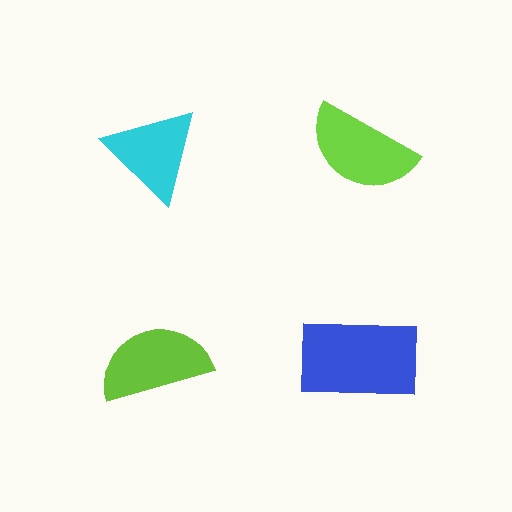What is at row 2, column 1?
A lime semicircle.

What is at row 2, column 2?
A blue rectangle.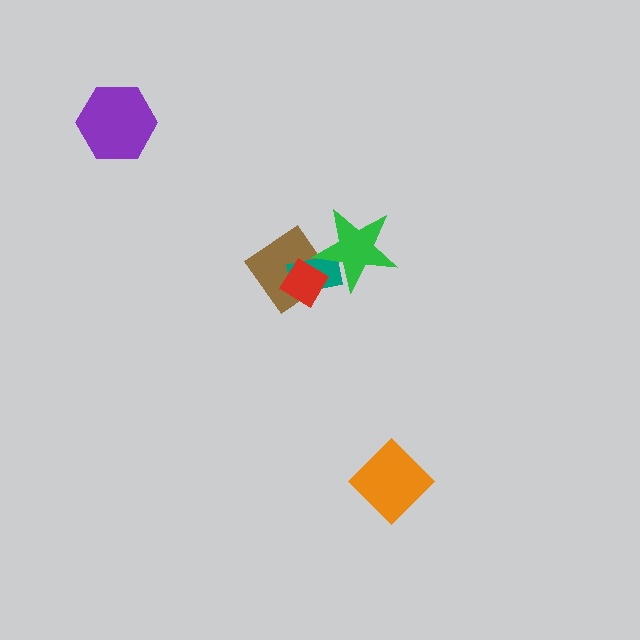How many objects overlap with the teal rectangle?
3 objects overlap with the teal rectangle.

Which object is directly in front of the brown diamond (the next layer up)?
The teal rectangle is directly in front of the brown diamond.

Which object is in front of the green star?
The red diamond is in front of the green star.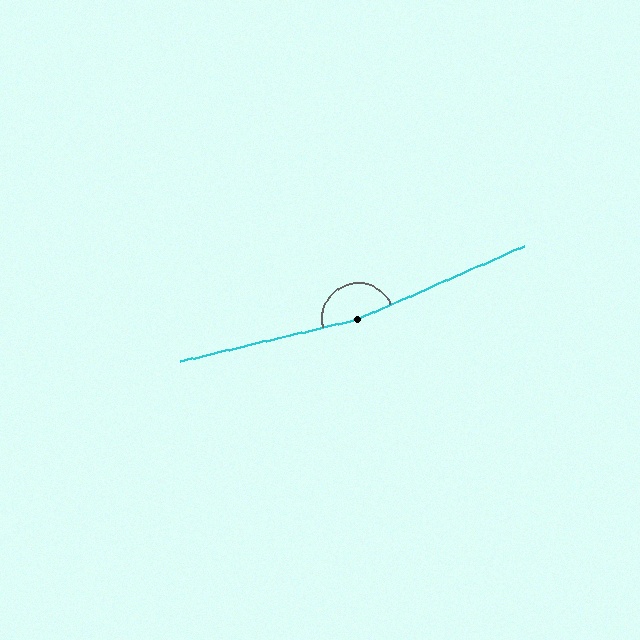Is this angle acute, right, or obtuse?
It is obtuse.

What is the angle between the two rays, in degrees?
Approximately 170 degrees.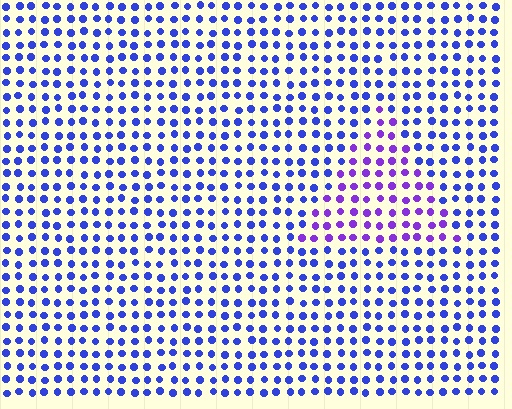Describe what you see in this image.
The image is filled with small blue elements in a uniform arrangement. A triangle-shaped region is visible where the elements are tinted to a slightly different hue, forming a subtle color boundary.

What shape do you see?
I see a triangle.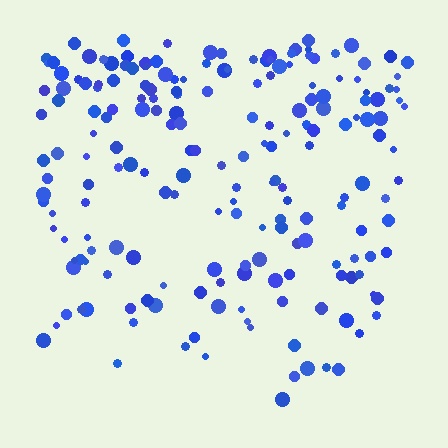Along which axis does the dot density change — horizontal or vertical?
Vertical.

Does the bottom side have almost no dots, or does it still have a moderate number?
Still a moderate number, just noticeably fewer than the top.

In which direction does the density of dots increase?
From bottom to top, with the top side densest.